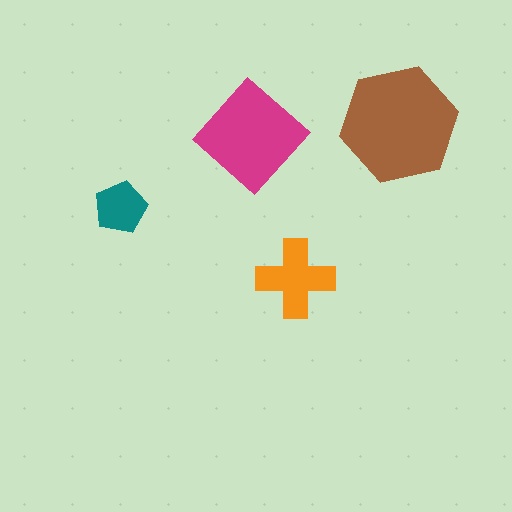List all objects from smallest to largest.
The teal pentagon, the orange cross, the magenta diamond, the brown hexagon.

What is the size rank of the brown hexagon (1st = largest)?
1st.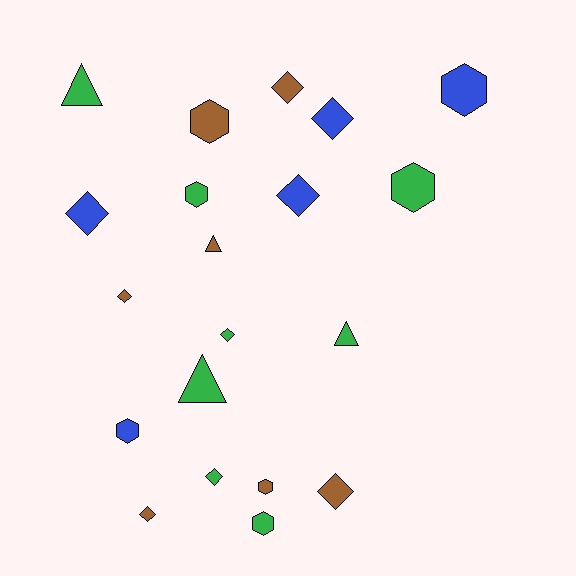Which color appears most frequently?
Green, with 8 objects.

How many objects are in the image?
There are 20 objects.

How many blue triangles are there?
There are no blue triangles.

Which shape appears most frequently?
Diamond, with 9 objects.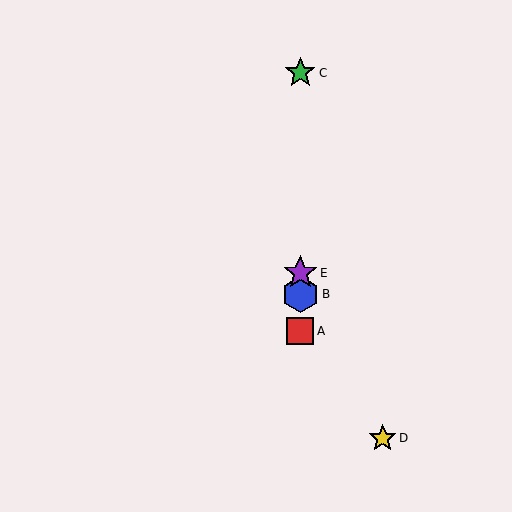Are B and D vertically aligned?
No, B is at x≈300 and D is at x≈383.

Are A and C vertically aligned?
Yes, both are at x≈300.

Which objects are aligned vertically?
Objects A, B, C, E are aligned vertically.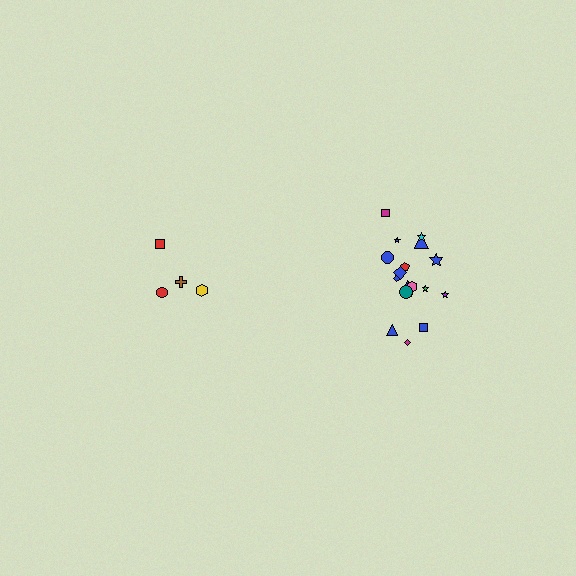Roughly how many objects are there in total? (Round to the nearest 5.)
Roughly 20 objects in total.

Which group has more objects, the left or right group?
The right group.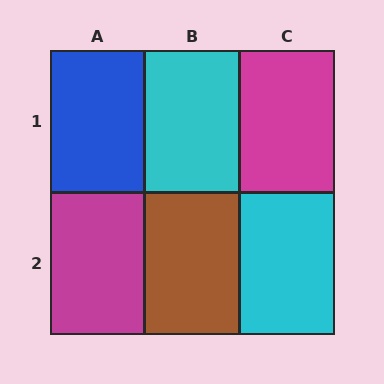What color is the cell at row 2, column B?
Brown.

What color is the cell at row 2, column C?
Cyan.